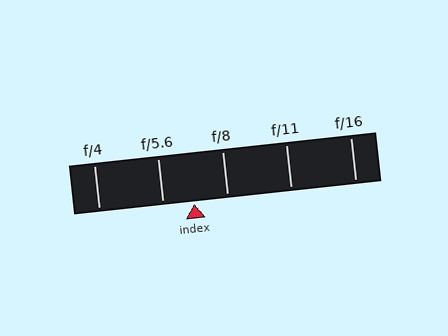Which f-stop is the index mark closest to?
The index mark is closest to f/5.6.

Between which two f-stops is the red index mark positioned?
The index mark is between f/5.6 and f/8.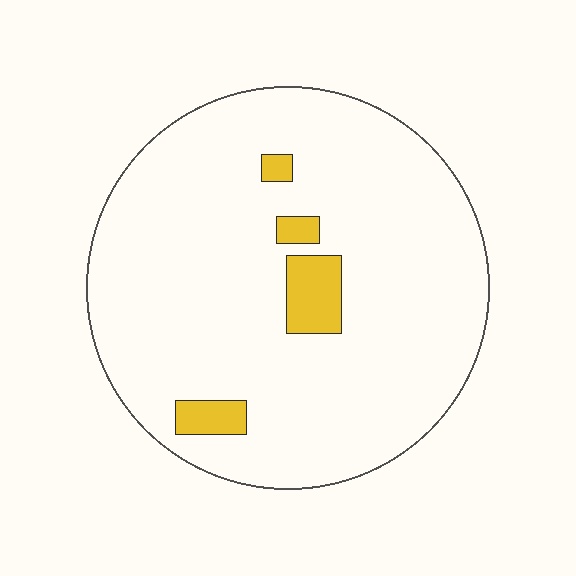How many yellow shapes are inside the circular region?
4.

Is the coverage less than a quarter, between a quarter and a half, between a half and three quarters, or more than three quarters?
Less than a quarter.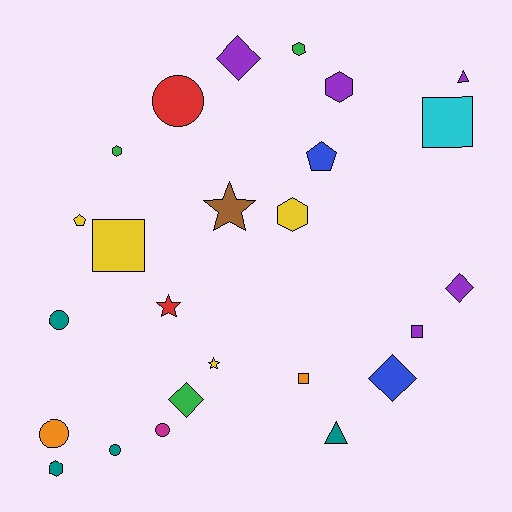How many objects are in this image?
There are 25 objects.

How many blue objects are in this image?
There are 2 blue objects.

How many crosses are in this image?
There are no crosses.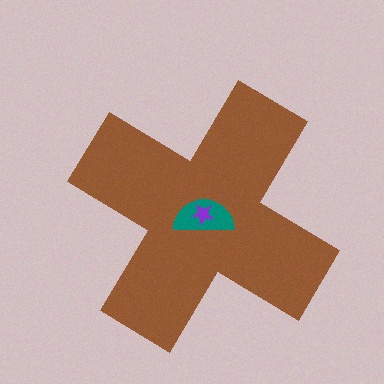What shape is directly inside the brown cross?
The teal semicircle.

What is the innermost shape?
The purple star.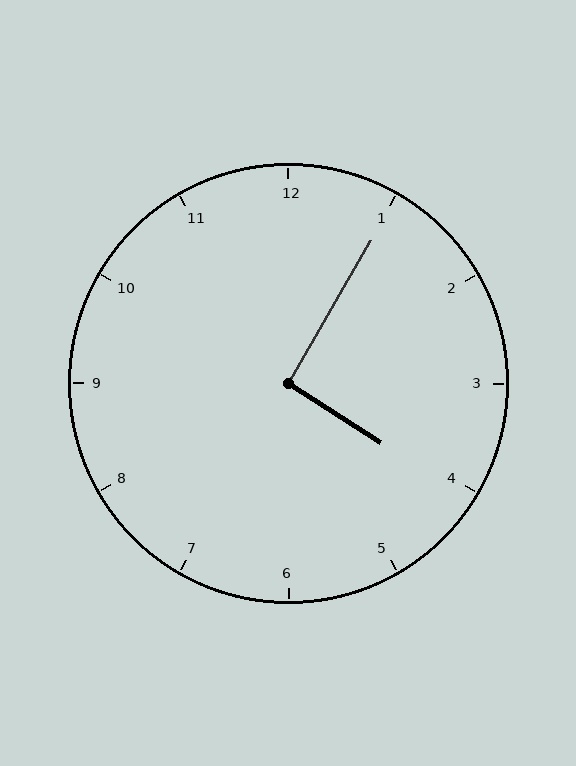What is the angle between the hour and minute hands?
Approximately 92 degrees.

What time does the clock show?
4:05.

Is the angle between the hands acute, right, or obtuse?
It is right.